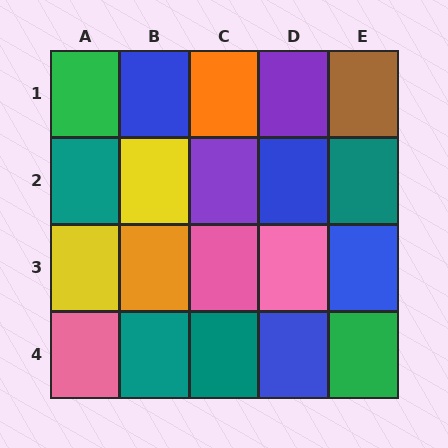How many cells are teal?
4 cells are teal.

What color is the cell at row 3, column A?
Yellow.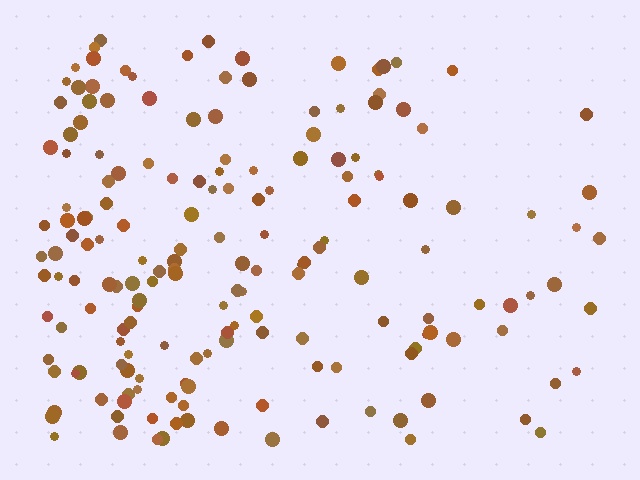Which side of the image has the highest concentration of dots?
The left.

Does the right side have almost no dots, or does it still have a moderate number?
Still a moderate number, just noticeably fewer than the left.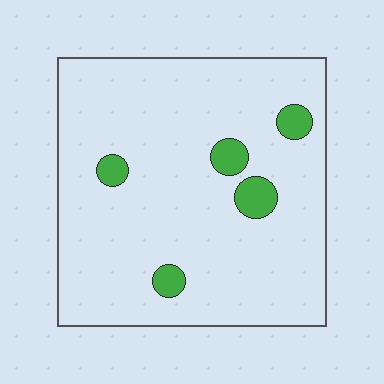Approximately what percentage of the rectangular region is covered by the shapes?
Approximately 5%.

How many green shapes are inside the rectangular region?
5.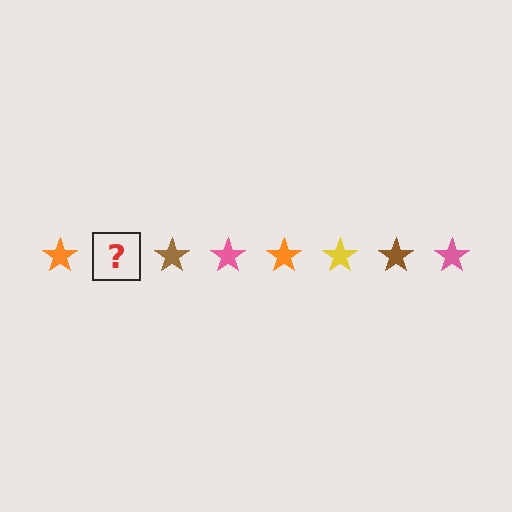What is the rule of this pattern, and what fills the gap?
The rule is that the pattern cycles through orange, yellow, brown, pink stars. The gap should be filled with a yellow star.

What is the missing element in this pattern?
The missing element is a yellow star.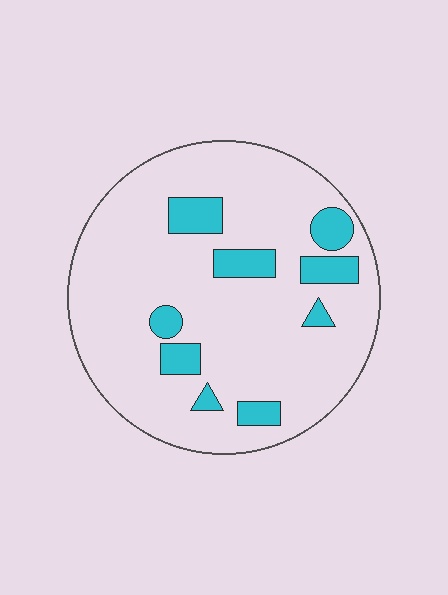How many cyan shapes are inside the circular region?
9.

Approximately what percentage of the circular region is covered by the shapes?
Approximately 15%.